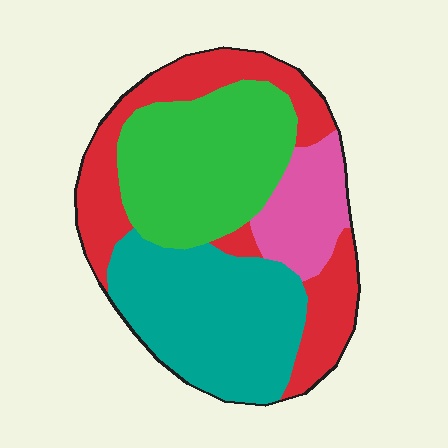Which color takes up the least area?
Pink, at roughly 10%.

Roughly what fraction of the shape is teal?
Teal covers around 30% of the shape.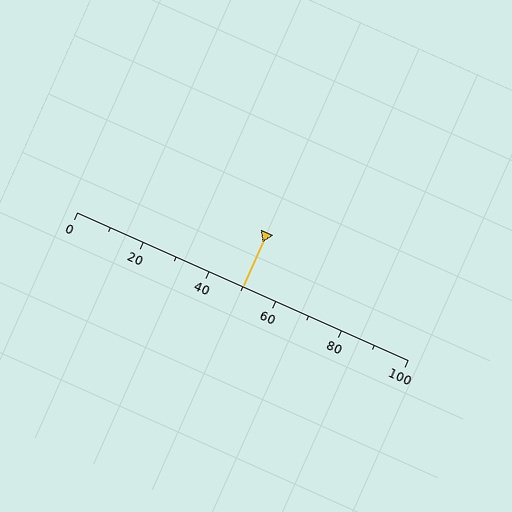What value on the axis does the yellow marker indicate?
The marker indicates approximately 50.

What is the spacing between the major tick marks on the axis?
The major ticks are spaced 20 apart.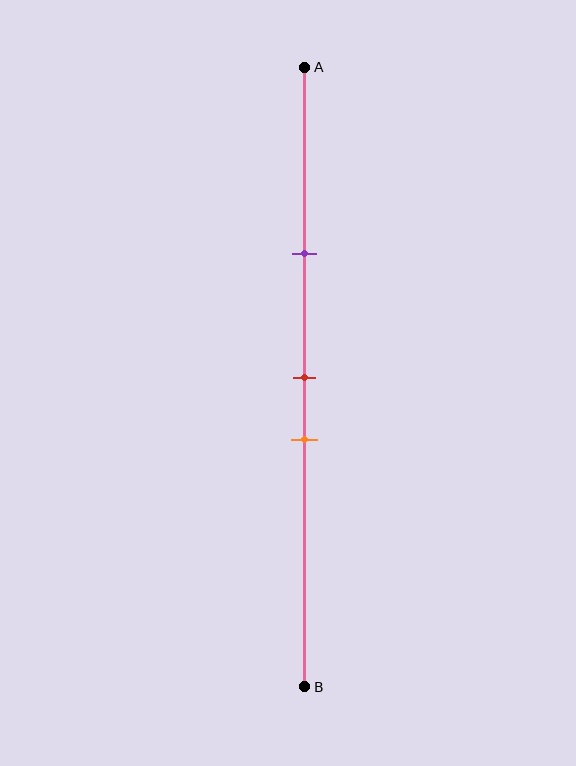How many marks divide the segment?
There are 3 marks dividing the segment.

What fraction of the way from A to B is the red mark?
The red mark is approximately 50% (0.5) of the way from A to B.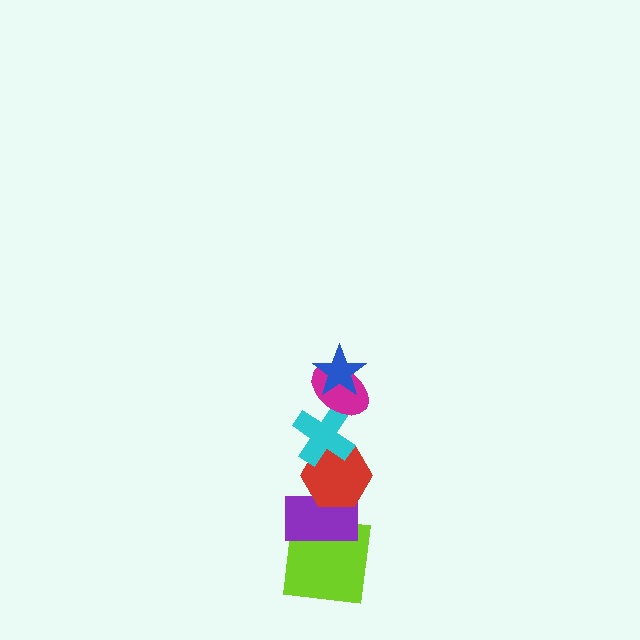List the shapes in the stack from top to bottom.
From top to bottom: the blue star, the magenta ellipse, the cyan cross, the red hexagon, the purple rectangle, the lime square.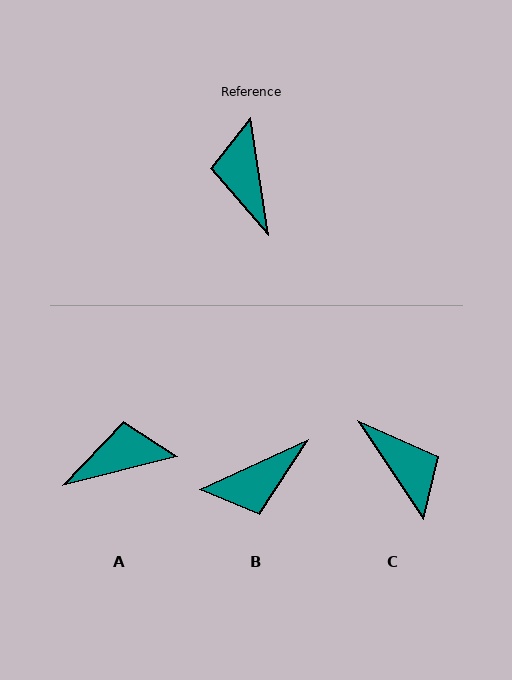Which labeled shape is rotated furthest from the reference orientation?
C, about 155 degrees away.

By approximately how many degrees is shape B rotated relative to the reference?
Approximately 106 degrees counter-clockwise.